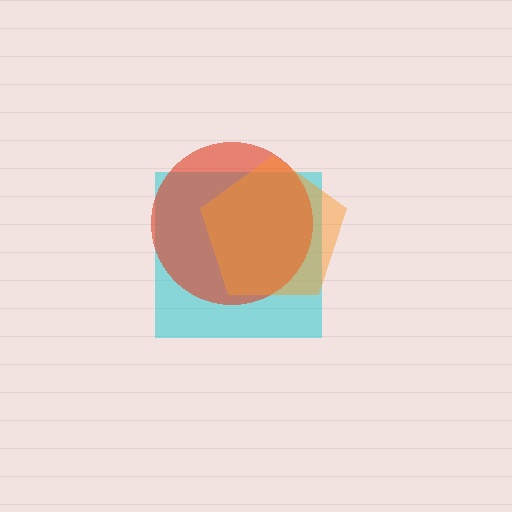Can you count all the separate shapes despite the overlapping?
Yes, there are 3 separate shapes.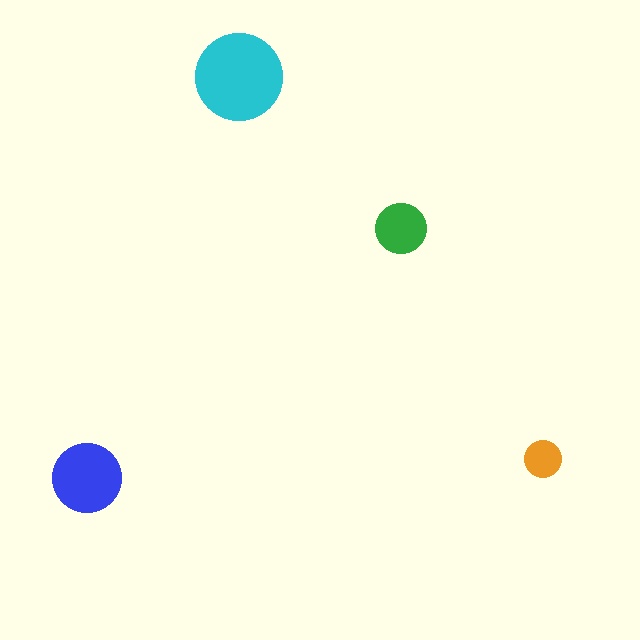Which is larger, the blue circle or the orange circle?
The blue one.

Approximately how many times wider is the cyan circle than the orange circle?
About 2.5 times wider.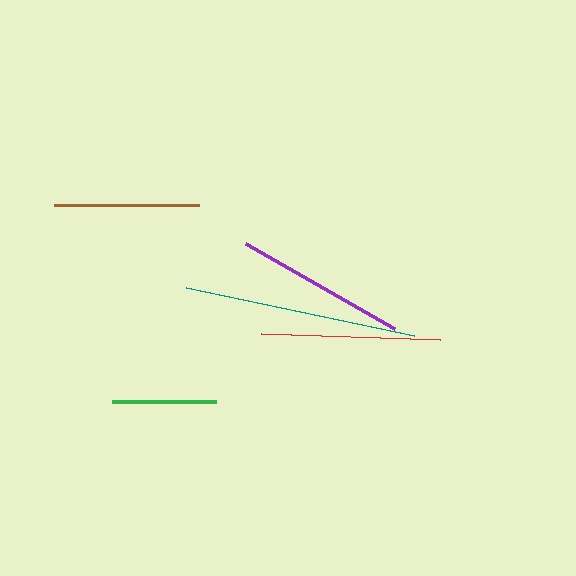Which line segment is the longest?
The teal line is the longest at approximately 233 pixels.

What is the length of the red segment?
The red segment is approximately 180 pixels long.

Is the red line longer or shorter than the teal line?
The teal line is longer than the red line.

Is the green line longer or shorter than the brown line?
The brown line is longer than the green line.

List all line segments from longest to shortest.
From longest to shortest: teal, red, purple, brown, green.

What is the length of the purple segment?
The purple segment is approximately 171 pixels long.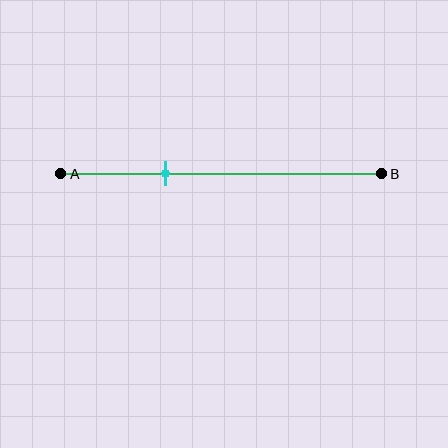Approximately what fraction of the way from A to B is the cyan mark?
The cyan mark is approximately 35% of the way from A to B.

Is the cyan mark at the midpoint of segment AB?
No, the mark is at about 35% from A, not at the 50% midpoint.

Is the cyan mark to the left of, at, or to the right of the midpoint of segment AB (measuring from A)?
The cyan mark is to the left of the midpoint of segment AB.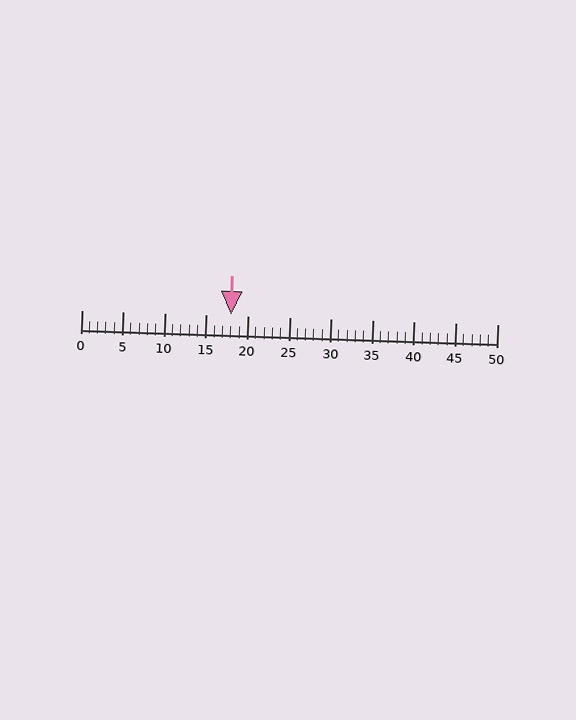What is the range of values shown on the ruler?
The ruler shows values from 0 to 50.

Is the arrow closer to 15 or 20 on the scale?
The arrow is closer to 20.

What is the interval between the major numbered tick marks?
The major tick marks are spaced 5 units apart.